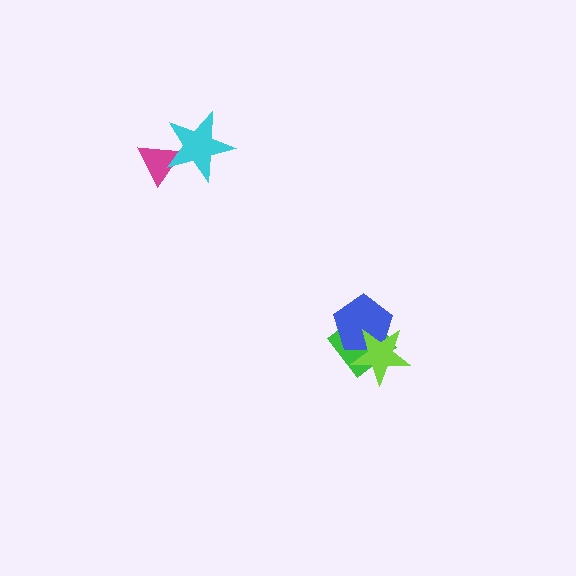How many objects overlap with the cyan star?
1 object overlaps with the cyan star.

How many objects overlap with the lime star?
2 objects overlap with the lime star.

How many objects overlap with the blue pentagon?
2 objects overlap with the blue pentagon.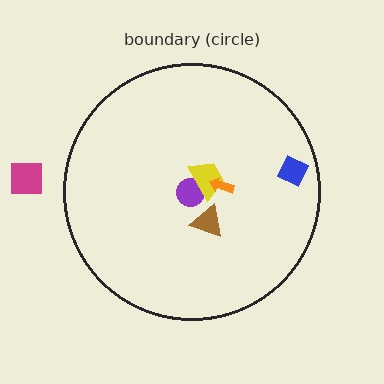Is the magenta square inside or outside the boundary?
Outside.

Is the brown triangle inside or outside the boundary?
Inside.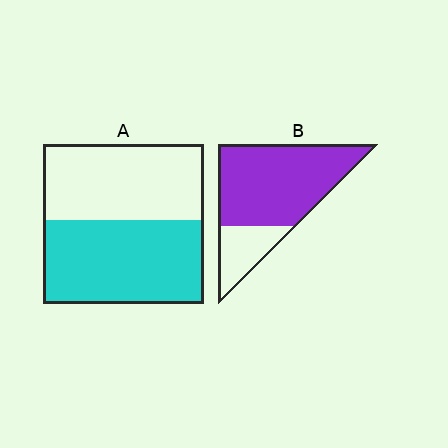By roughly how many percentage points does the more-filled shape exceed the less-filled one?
By roughly 25 percentage points (B over A).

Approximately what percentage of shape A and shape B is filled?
A is approximately 50% and B is approximately 75%.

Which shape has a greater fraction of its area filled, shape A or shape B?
Shape B.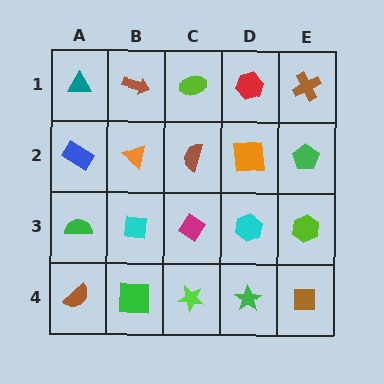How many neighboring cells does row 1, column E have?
2.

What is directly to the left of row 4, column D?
A lime star.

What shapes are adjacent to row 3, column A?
A blue rectangle (row 2, column A), a brown semicircle (row 4, column A), a cyan square (row 3, column B).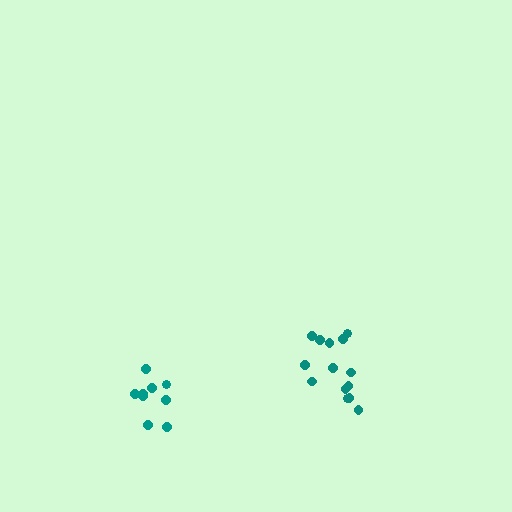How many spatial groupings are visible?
There are 2 spatial groupings.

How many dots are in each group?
Group 1: 9 dots, Group 2: 14 dots (23 total).